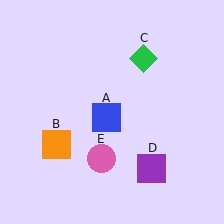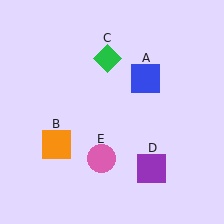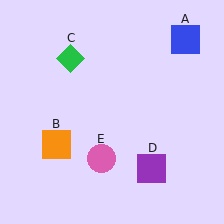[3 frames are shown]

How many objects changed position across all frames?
2 objects changed position: blue square (object A), green diamond (object C).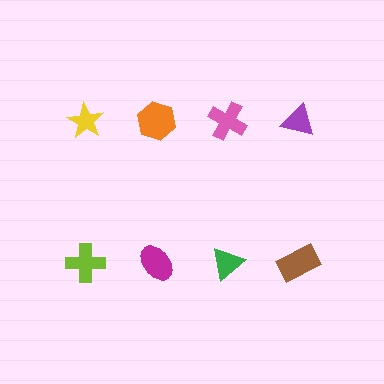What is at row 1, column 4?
A purple triangle.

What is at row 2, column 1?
A lime cross.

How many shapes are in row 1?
4 shapes.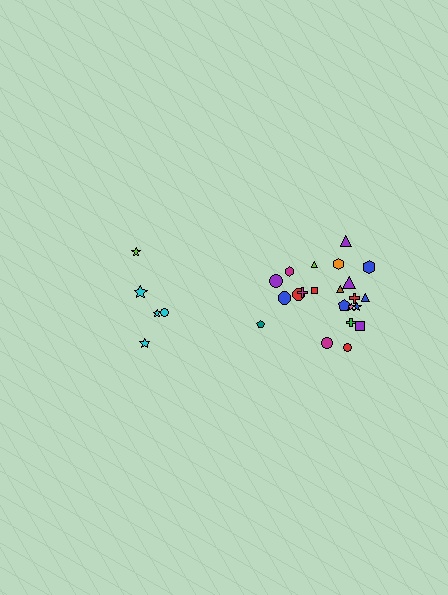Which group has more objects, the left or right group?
The right group.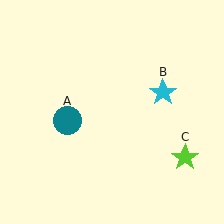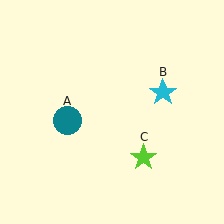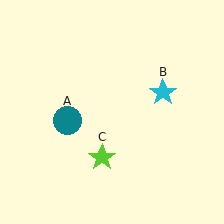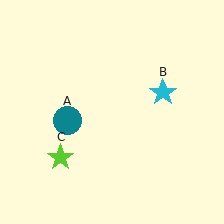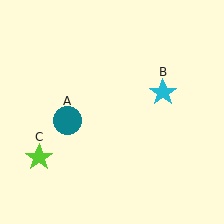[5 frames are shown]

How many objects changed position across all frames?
1 object changed position: lime star (object C).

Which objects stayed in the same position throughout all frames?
Teal circle (object A) and cyan star (object B) remained stationary.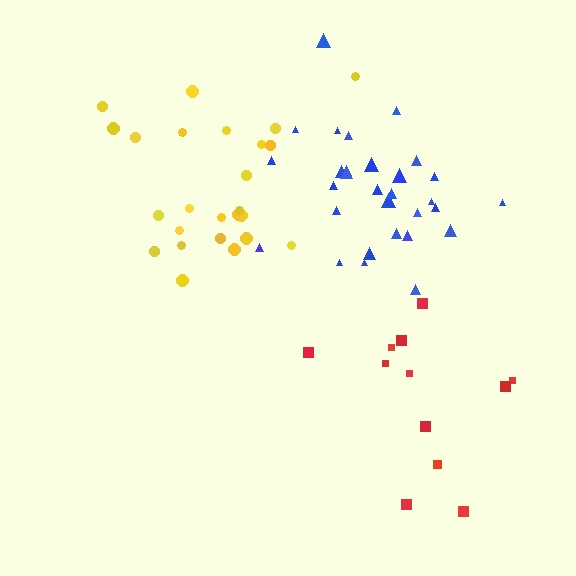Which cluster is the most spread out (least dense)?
Red.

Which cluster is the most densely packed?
Blue.